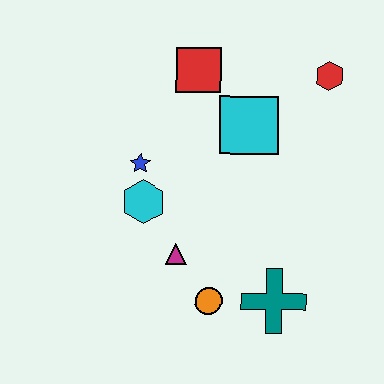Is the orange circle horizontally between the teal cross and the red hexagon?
No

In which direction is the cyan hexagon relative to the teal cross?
The cyan hexagon is to the left of the teal cross.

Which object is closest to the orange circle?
The magenta triangle is closest to the orange circle.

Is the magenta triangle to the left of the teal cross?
Yes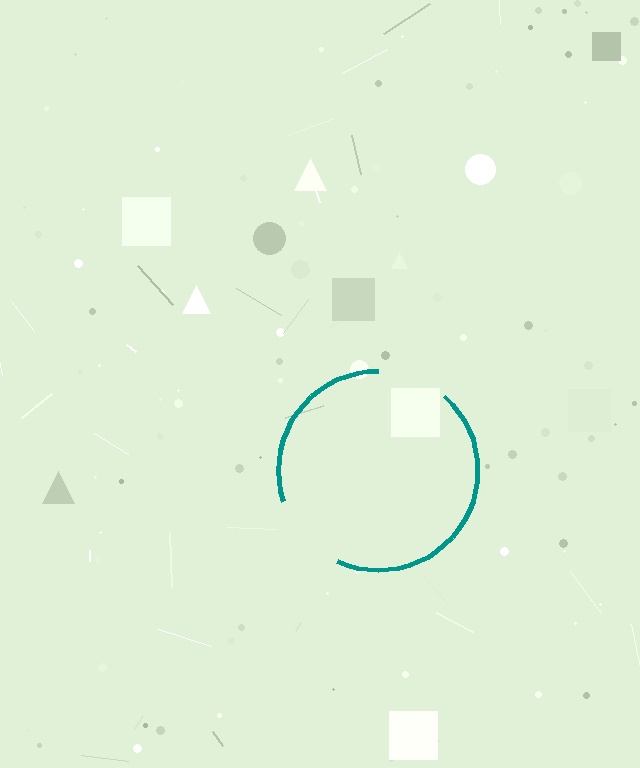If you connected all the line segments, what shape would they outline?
They would outline a circle.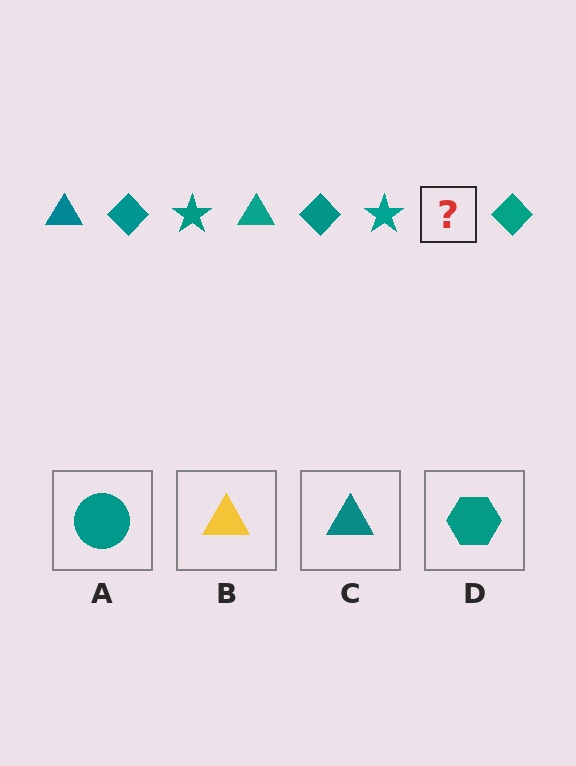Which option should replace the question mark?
Option C.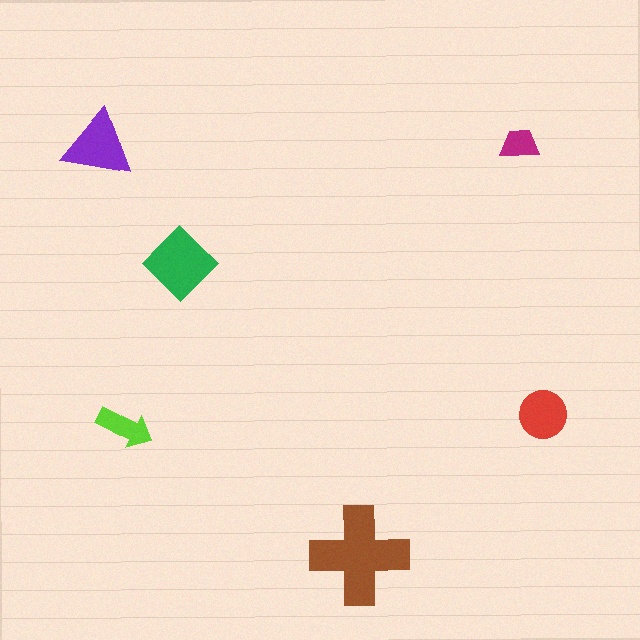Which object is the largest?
The brown cross.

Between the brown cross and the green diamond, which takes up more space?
The brown cross.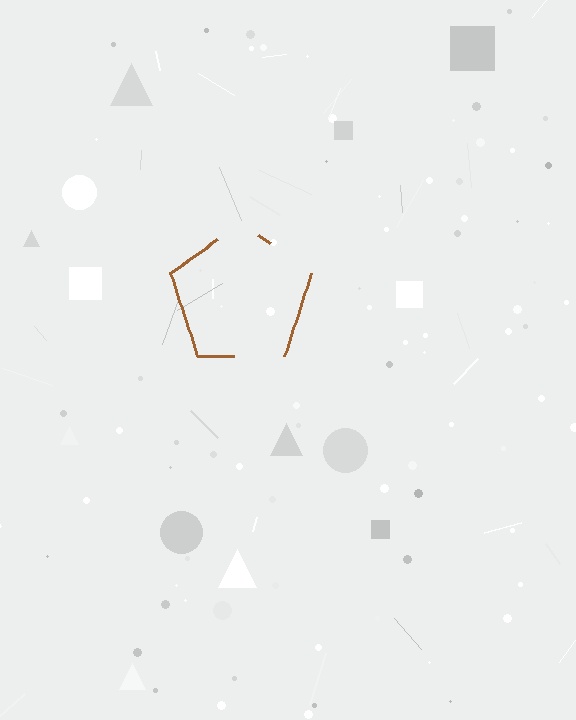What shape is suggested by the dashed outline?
The dashed outline suggests a pentagon.